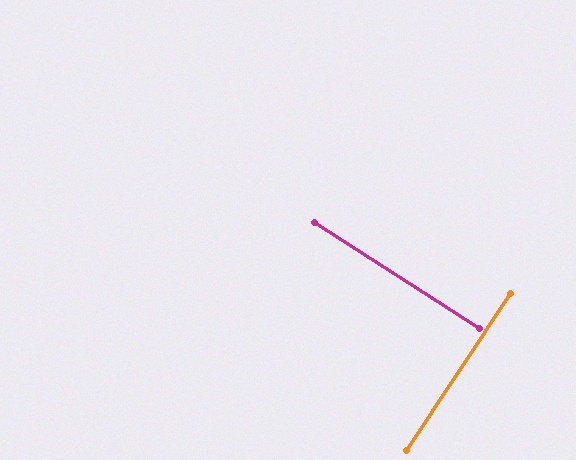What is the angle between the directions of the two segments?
Approximately 89 degrees.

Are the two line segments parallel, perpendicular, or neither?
Perpendicular — they meet at approximately 89°.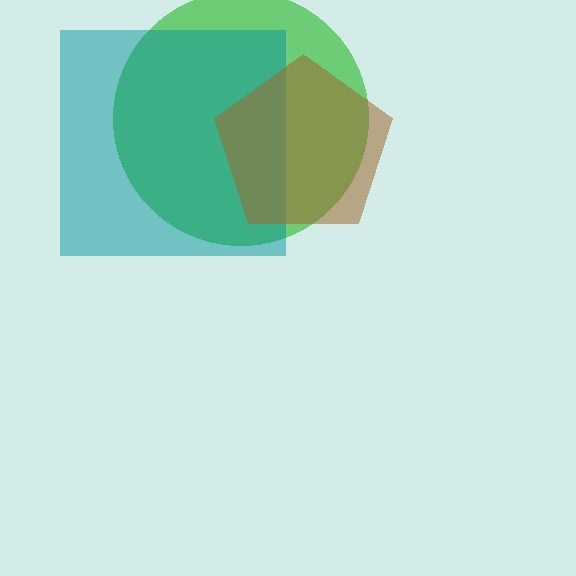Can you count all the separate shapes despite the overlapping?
Yes, there are 3 separate shapes.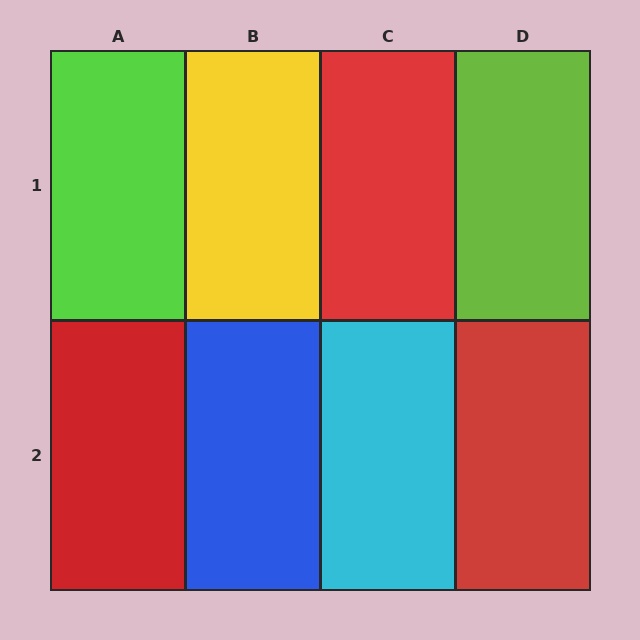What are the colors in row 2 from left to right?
Red, blue, cyan, red.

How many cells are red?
3 cells are red.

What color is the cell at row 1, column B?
Yellow.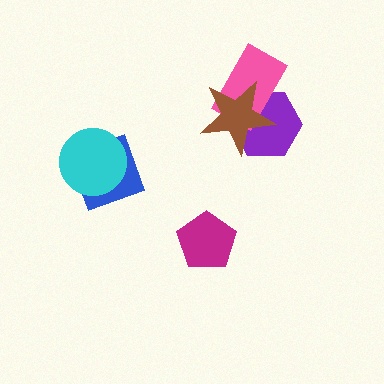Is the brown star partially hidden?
No, no other shape covers it.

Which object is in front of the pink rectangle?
The brown star is in front of the pink rectangle.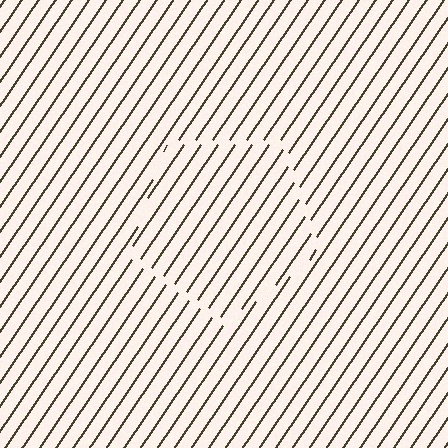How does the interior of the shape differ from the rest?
The interior of the shape contains the same grating, shifted by half a period — the contour is defined by the phase discontinuity where line-ends from the inner and outer gratings abut.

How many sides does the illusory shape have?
5 sides — the line-ends trace a pentagon.